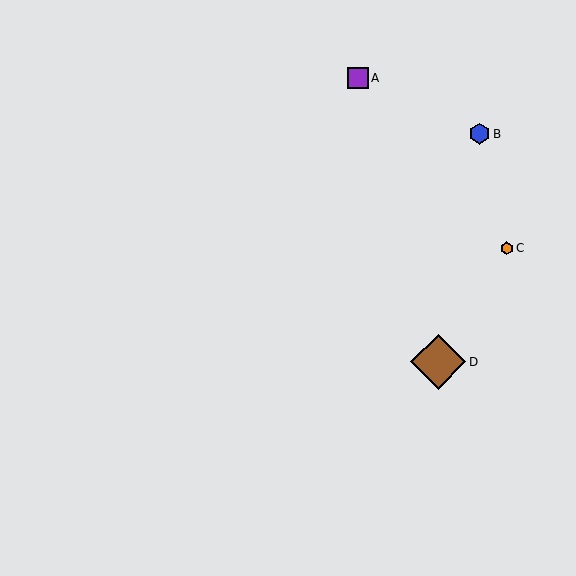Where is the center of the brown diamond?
The center of the brown diamond is at (438, 362).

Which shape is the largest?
The brown diamond (labeled D) is the largest.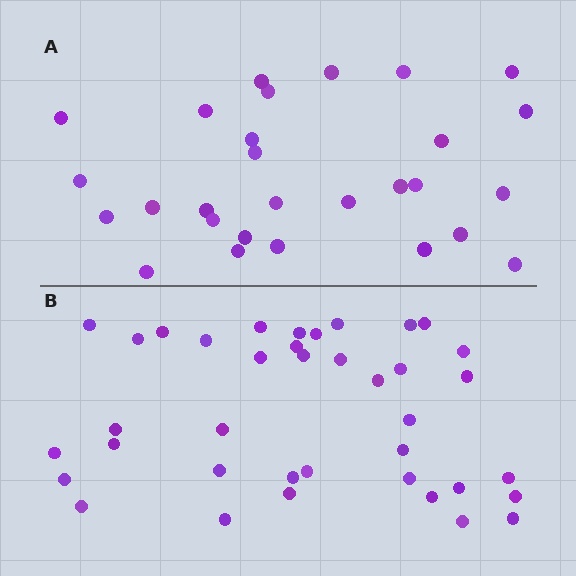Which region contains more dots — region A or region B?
Region B (the bottom region) has more dots.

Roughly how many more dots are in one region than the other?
Region B has roughly 10 or so more dots than region A.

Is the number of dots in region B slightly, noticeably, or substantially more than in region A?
Region B has noticeably more, but not dramatically so. The ratio is roughly 1.4 to 1.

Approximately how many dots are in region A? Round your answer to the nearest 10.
About 30 dots. (The exact count is 28, which rounds to 30.)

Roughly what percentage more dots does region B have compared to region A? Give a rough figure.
About 35% more.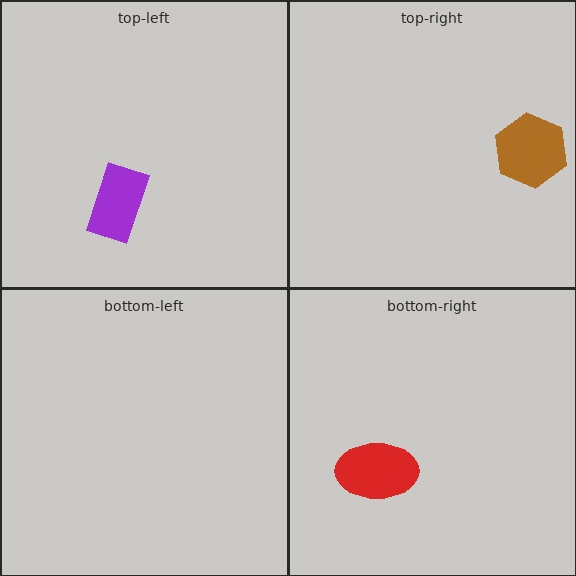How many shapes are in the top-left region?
1.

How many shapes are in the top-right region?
1.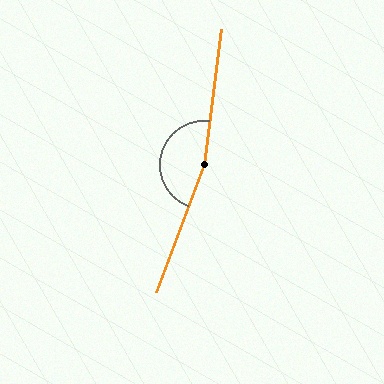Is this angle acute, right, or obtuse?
It is obtuse.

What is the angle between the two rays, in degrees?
Approximately 167 degrees.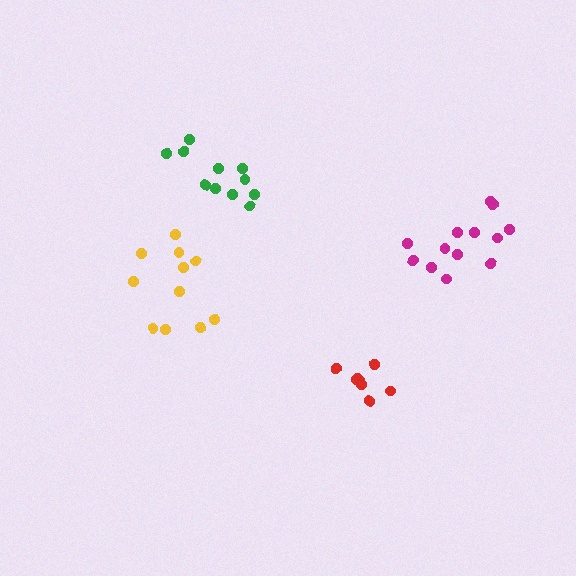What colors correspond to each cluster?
The clusters are colored: yellow, magenta, red, green.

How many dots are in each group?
Group 1: 11 dots, Group 2: 13 dots, Group 3: 8 dots, Group 4: 11 dots (43 total).